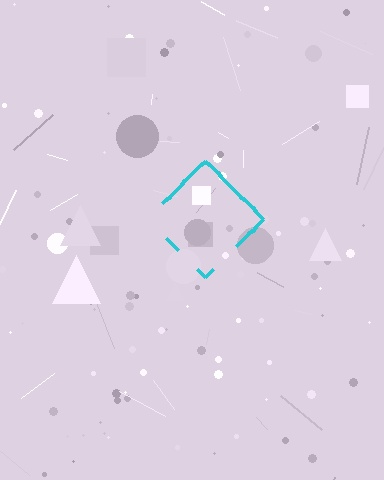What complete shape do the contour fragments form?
The contour fragments form a diamond.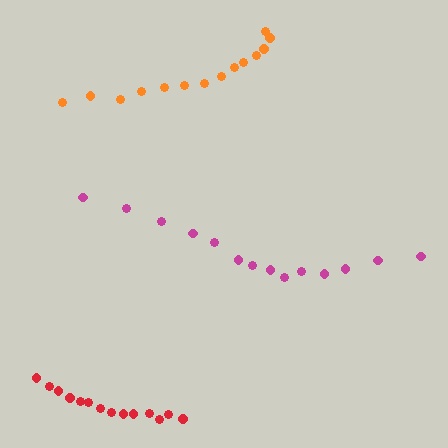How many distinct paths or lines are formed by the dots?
There are 3 distinct paths.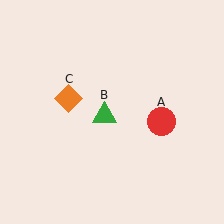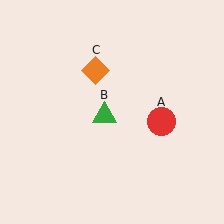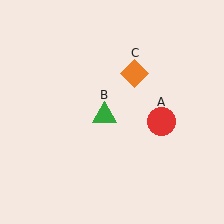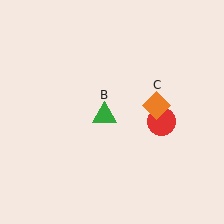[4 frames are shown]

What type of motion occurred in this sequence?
The orange diamond (object C) rotated clockwise around the center of the scene.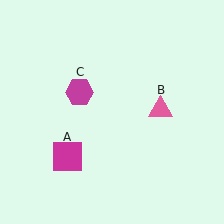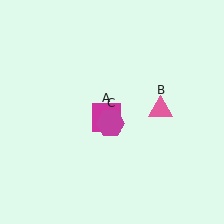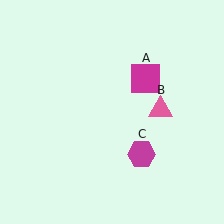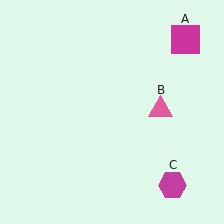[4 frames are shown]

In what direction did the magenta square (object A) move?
The magenta square (object A) moved up and to the right.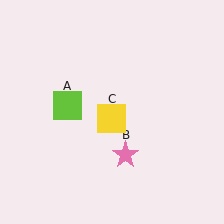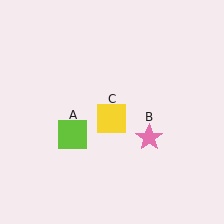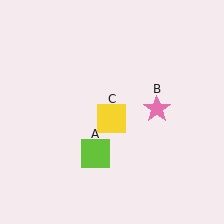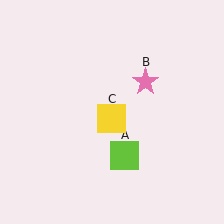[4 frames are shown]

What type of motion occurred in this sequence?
The lime square (object A), pink star (object B) rotated counterclockwise around the center of the scene.